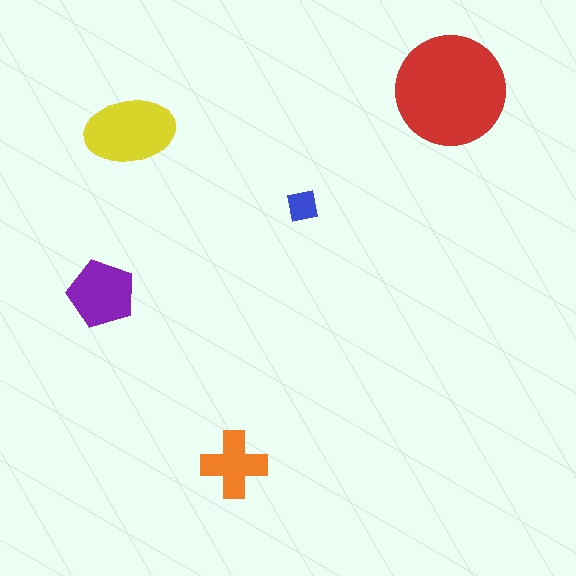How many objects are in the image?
There are 5 objects in the image.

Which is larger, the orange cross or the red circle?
The red circle.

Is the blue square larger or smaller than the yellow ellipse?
Smaller.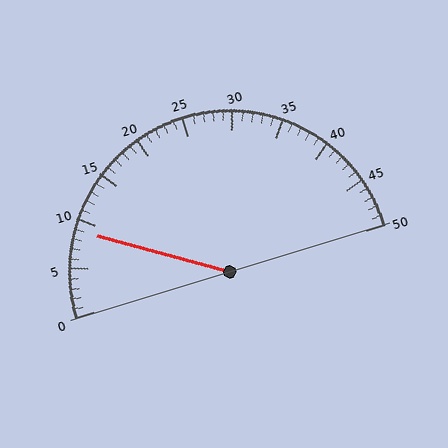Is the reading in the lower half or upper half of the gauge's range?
The reading is in the lower half of the range (0 to 50).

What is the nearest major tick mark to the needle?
The nearest major tick mark is 10.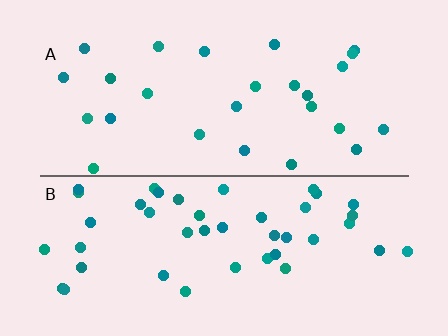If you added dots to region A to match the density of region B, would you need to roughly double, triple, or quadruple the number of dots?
Approximately double.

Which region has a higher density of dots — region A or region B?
B (the bottom).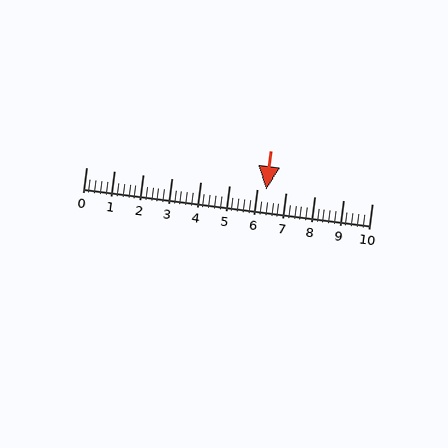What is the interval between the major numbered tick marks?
The major tick marks are spaced 1 units apart.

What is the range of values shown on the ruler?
The ruler shows values from 0 to 10.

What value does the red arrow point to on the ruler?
The red arrow points to approximately 6.3.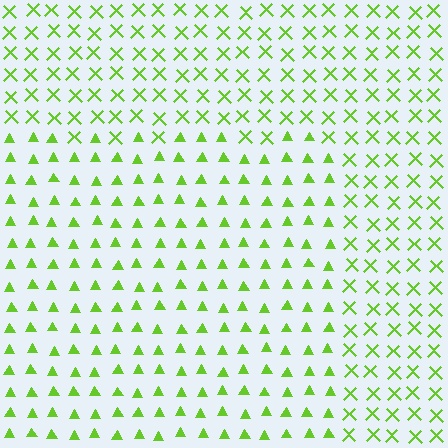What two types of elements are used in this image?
The image uses triangles inside the rectangle region and X marks outside it.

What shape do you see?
I see a rectangle.